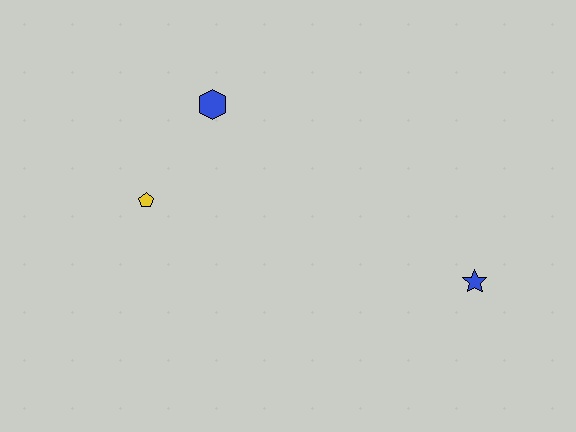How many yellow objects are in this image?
There is 1 yellow object.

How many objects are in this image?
There are 3 objects.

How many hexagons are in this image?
There is 1 hexagon.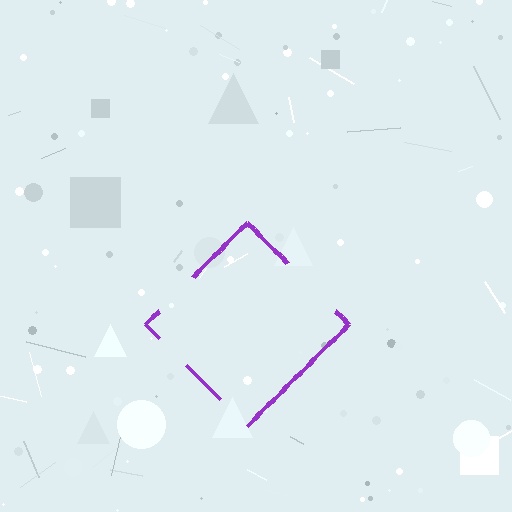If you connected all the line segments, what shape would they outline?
They would outline a diamond.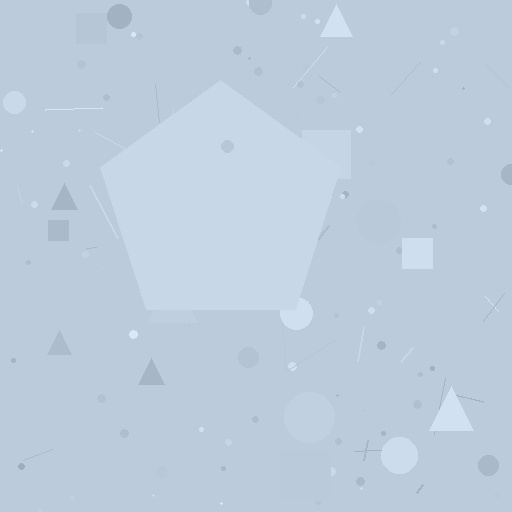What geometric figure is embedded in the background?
A pentagon is embedded in the background.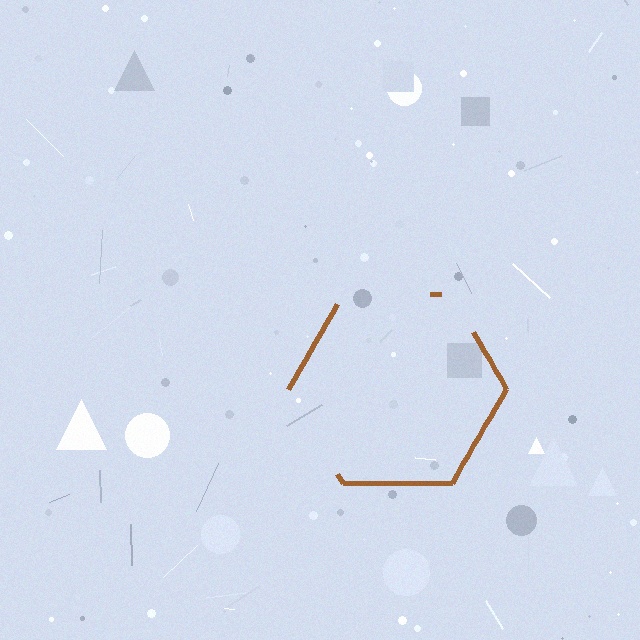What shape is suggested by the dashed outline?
The dashed outline suggests a hexagon.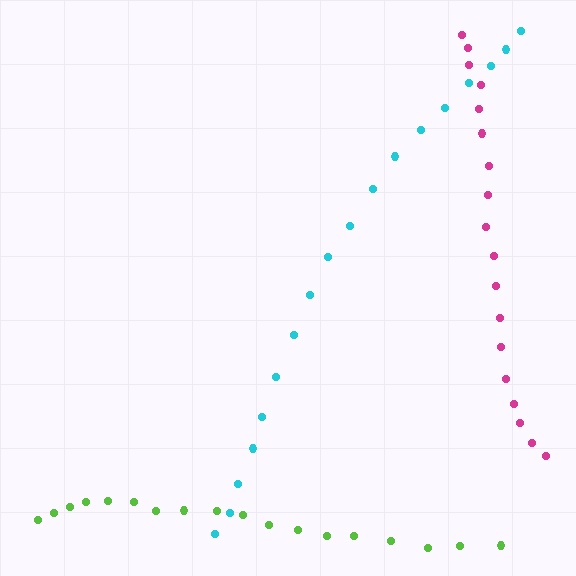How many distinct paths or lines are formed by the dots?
There are 3 distinct paths.